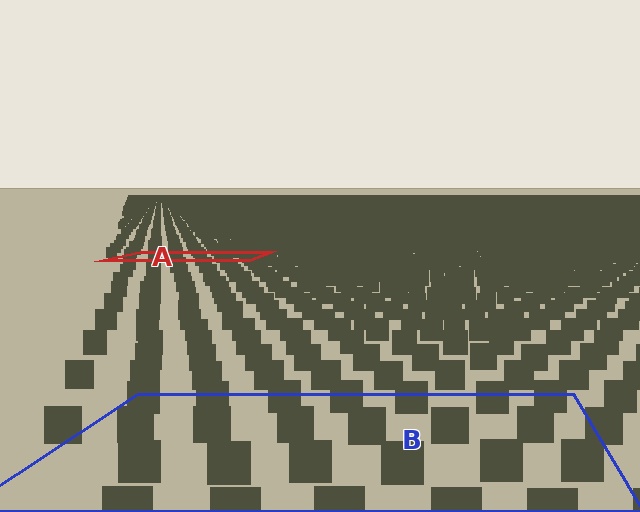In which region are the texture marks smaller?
The texture marks are smaller in region A, because it is farther away.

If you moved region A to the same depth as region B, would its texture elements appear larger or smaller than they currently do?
They would appear larger. At a closer depth, the same texture elements are projected at a bigger on-screen size.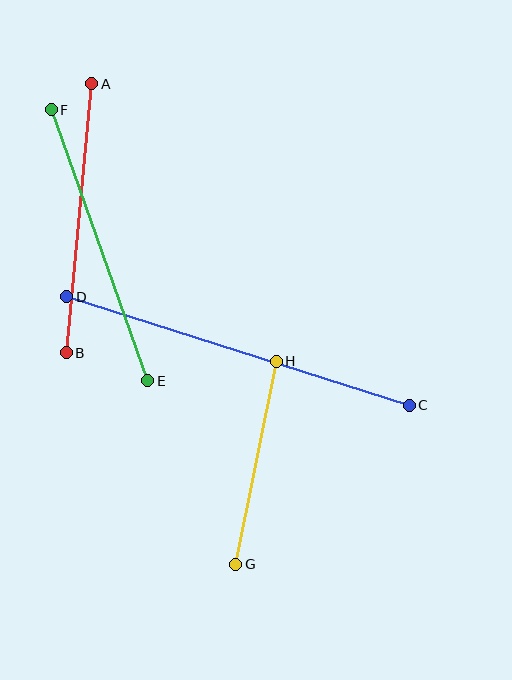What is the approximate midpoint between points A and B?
The midpoint is at approximately (79, 218) pixels.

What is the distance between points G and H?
The distance is approximately 207 pixels.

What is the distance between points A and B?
The distance is approximately 270 pixels.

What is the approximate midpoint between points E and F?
The midpoint is at approximately (100, 245) pixels.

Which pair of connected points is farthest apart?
Points C and D are farthest apart.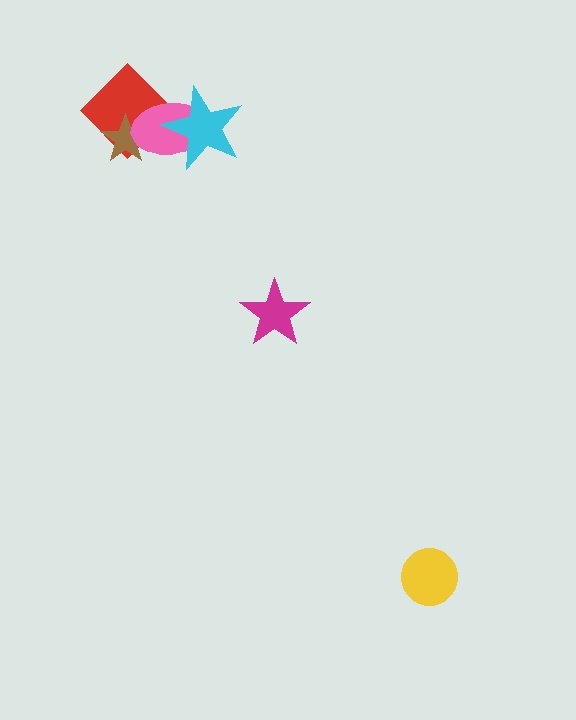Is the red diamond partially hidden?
Yes, it is partially covered by another shape.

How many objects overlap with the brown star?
2 objects overlap with the brown star.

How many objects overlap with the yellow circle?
0 objects overlap with the yellow circle.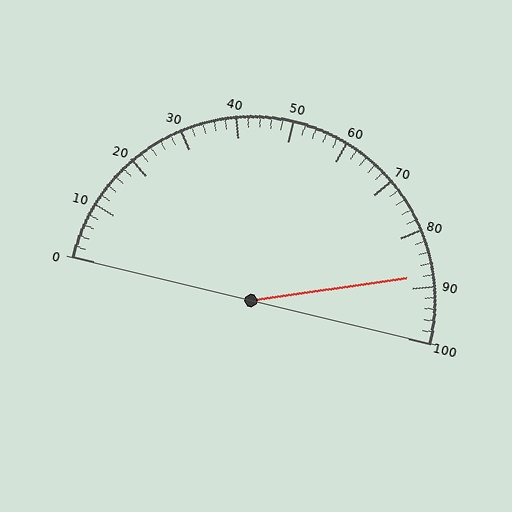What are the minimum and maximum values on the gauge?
The gauge ranges from 0 to 100.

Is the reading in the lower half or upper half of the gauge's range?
The reading is in the upper half of the range (0 to 100).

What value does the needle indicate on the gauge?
The needle indicates approximately 88.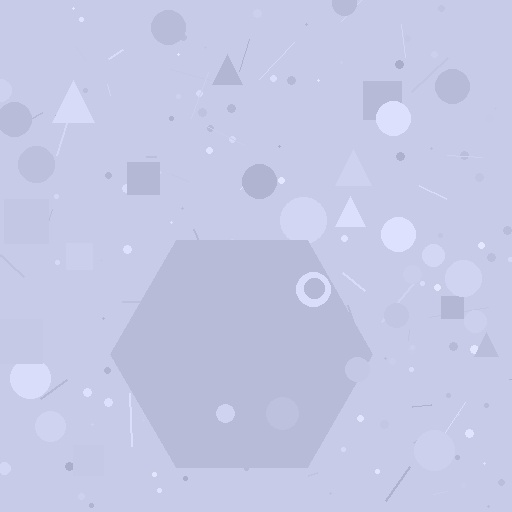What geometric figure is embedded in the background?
A hexagon is embedded in the background.